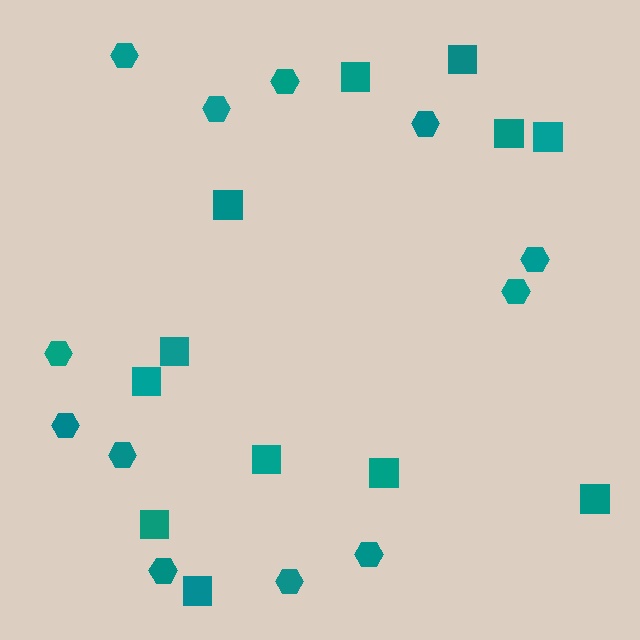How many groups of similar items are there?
There are 2 groups: one group of squares (12) and one group of hexagons (12).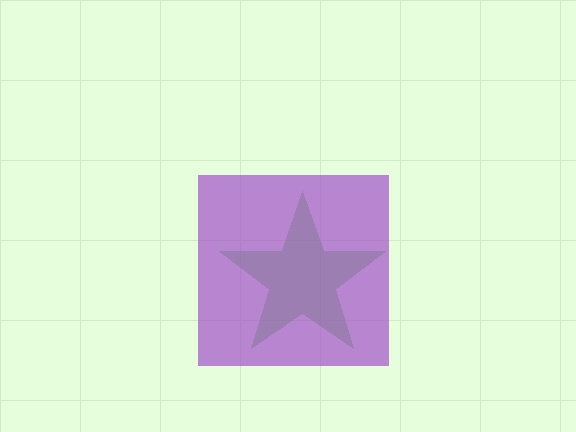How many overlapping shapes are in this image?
There are 2 overlapping shapes in the image.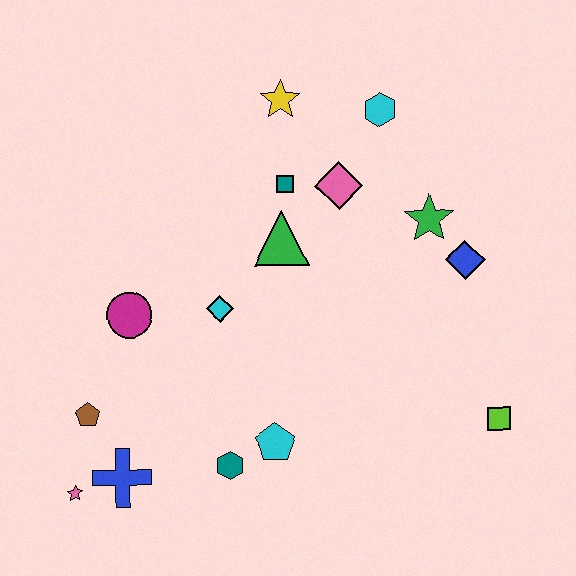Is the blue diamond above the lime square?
Yes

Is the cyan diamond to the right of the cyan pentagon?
No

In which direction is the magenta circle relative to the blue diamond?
The magenta circle is to the left of the blue diamond.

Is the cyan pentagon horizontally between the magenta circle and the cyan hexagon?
Yes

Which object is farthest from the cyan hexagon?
The pink star is farthest from the cyan hexagon.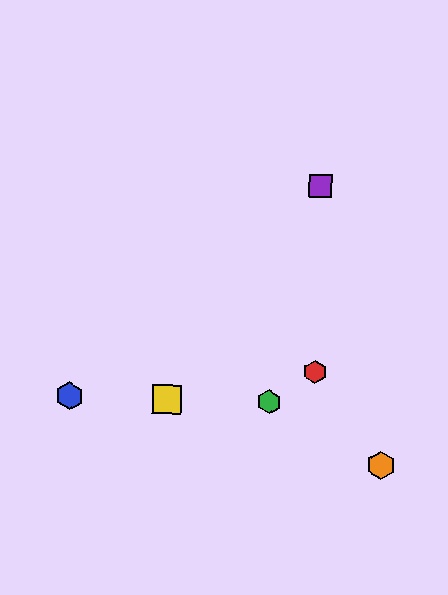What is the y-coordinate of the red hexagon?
The red hexagon is at y≈372.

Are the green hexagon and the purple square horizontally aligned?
No, the green hexagon is at y≈402 and the purple square is at y≈185.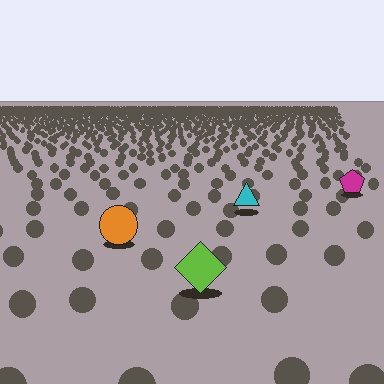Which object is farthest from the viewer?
The magenta pentagon is farthest from the viewer. It appears smaller and the ground texture around it is denser.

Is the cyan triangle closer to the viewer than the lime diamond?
No. The lime diamond is closer — you can tell from the texture gradient: the ground texture is coarser near it.